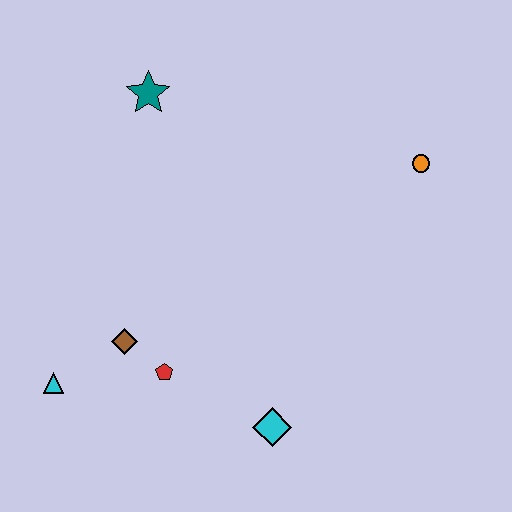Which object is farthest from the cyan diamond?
The teal star is farthest from the cyan diamond.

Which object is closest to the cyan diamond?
The red pentagon is closest to the cyan diamond.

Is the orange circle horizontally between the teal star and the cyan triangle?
No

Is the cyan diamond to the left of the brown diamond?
No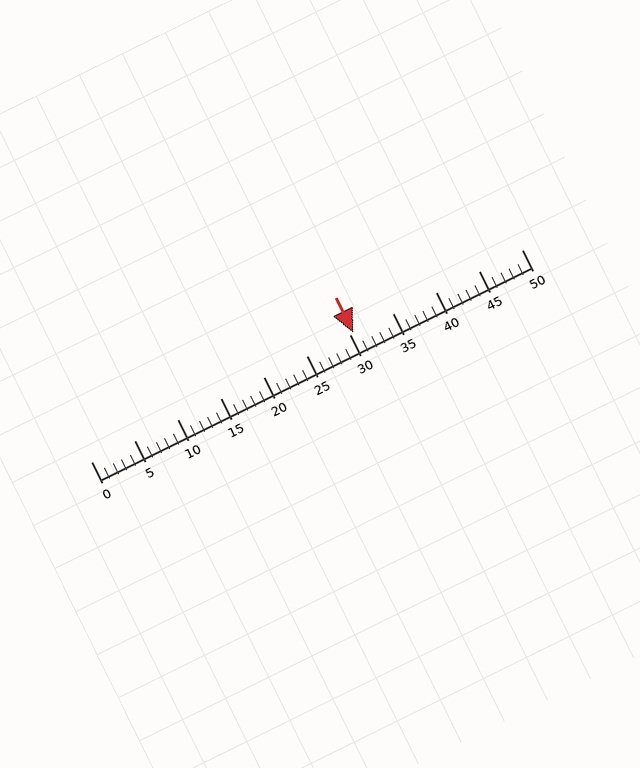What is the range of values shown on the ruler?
The ruler shows values from 0 to 50.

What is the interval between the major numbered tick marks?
The major tick marks are spaced 5 units apart.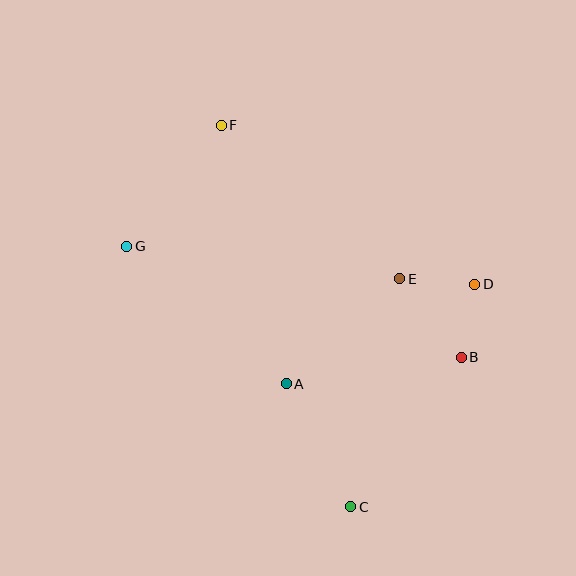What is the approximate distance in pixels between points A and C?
The distance between A and C is approximately 139 pixels.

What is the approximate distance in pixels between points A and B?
The distance between A and B is approximately 177 pixels.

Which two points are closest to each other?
Points B and D are closest to each other.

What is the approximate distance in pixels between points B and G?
The distance between B and G is approximately 352 pixels.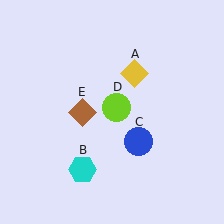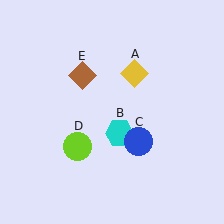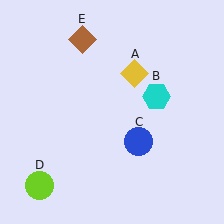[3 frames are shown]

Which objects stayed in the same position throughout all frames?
Yellow diamond (object A) and blue circle (object C) remained stationary.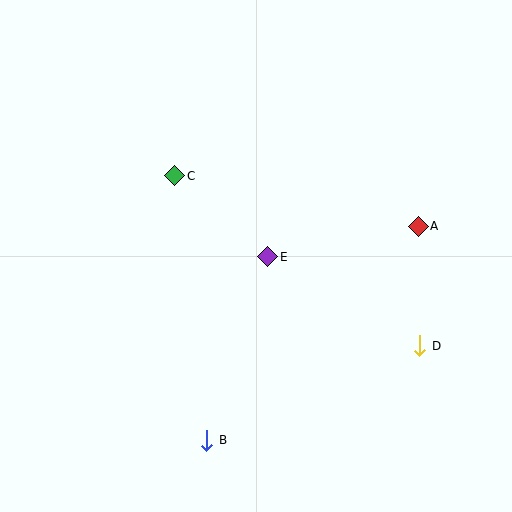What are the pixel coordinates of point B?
Point B is at (207, 440).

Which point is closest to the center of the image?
Point E at (268, 257) is closest to the center.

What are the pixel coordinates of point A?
Point A is at (418, 226).